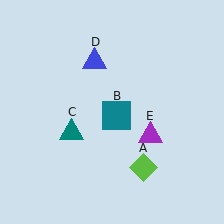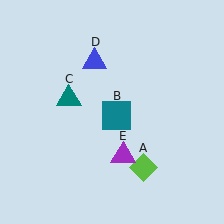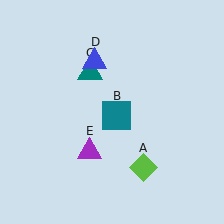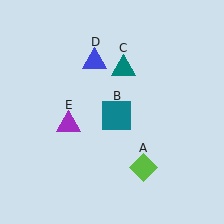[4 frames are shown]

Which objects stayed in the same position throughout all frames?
Lime diamond (object A) and teal square (object B) and blue triangle (object D) remained stationary.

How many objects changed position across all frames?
2 objects changed position: teal triangle (object C), purple triangle (object E).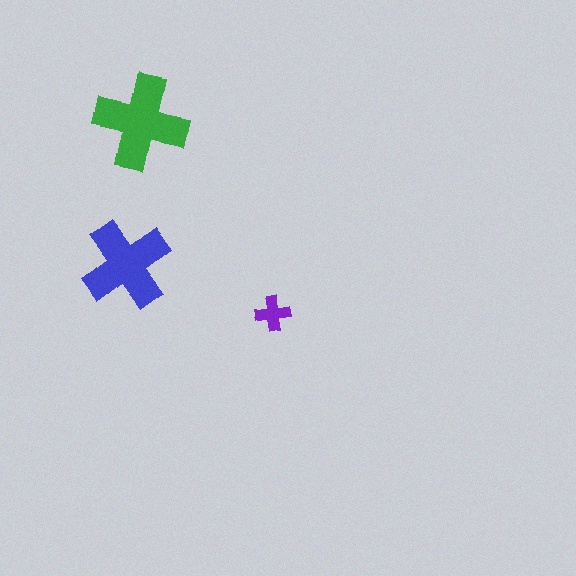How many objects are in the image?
There are 3 objects in the image.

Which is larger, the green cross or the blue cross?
The green one.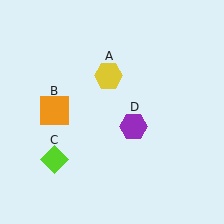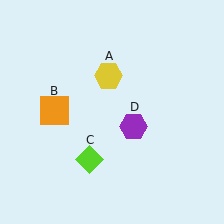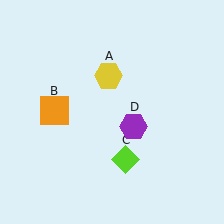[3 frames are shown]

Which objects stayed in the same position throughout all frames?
Yellow hexagon (object A) and orange square (object B) and purple hexagon (object D) remained stationary.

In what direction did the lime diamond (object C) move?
The lime diamond (object C) moved right.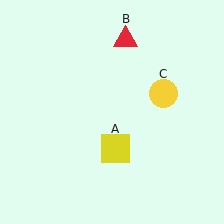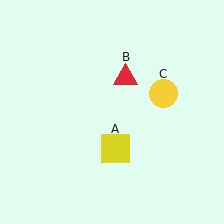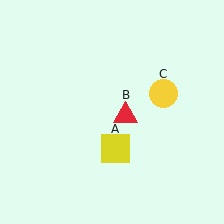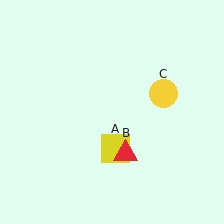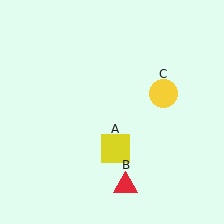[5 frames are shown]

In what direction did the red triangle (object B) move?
The red triangle (object B) moved down.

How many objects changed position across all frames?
1 object changed position: red triangle (object B).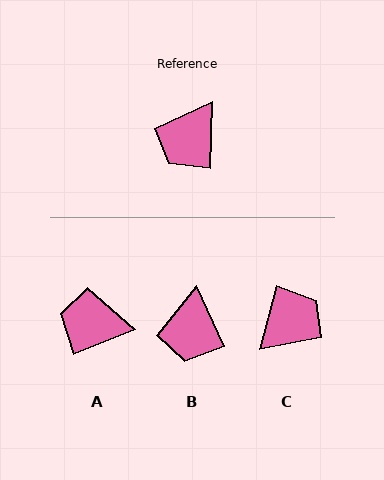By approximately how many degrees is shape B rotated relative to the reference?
Approximately 26 degrees counter-clockwise.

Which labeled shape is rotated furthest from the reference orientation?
C, about 166 degrees away.